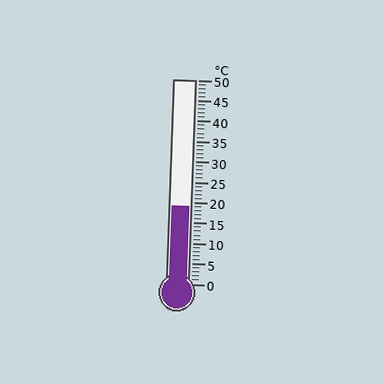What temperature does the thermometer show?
The thermometer shows approximately 19°C.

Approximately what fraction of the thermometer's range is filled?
The thermometer is filled to approximately 40% of its range.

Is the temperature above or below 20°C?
The temperature is below 20°C.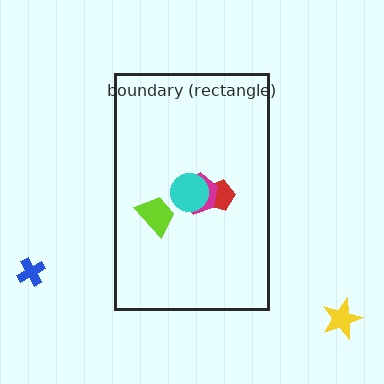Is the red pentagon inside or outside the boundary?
Inside.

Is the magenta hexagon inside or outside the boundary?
Inside.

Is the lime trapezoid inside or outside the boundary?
Inside.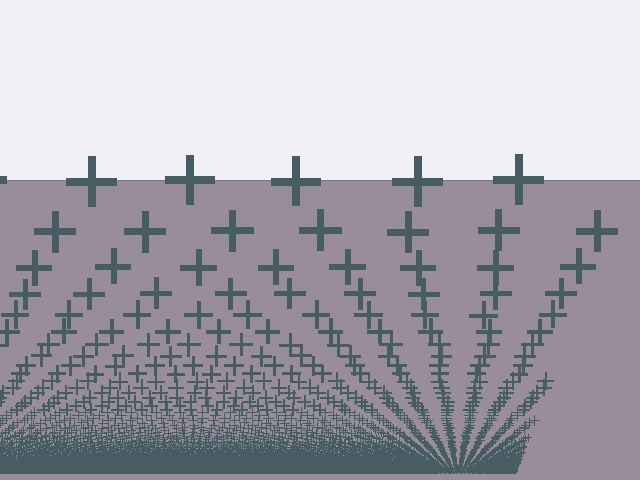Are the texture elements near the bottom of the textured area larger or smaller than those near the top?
Smaller. The gradient is inverted — elements near the bottom are smaller and denser.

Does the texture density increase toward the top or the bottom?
Density increases toward the bottom.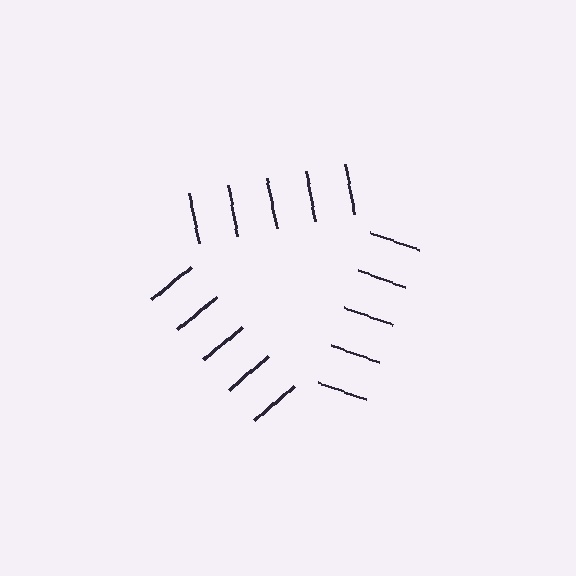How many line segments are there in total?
15 — 5 along each of the 3 edges.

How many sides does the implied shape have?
3 sides — the line-ends trace a triangle.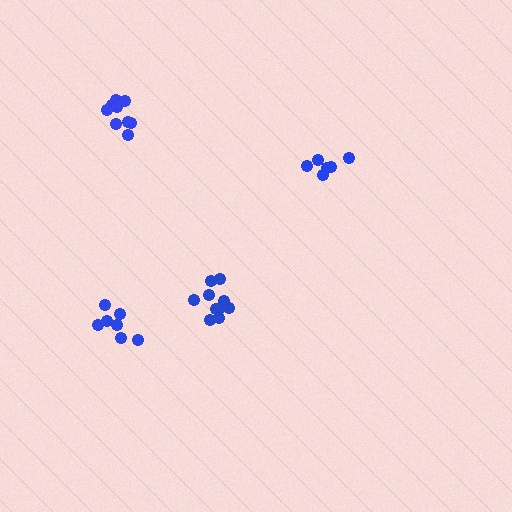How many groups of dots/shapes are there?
There are 4 groups.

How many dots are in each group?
Group 1: 10 dots, Group 2: 10 dots, Group 3: 7 dots, Group 4: 6 dots (33 total).